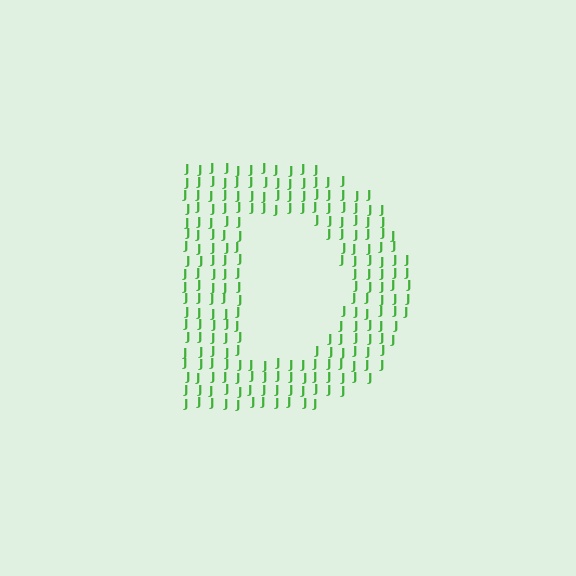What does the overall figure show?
The overall figure shows the letter D.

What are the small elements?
The small elements are letter J's.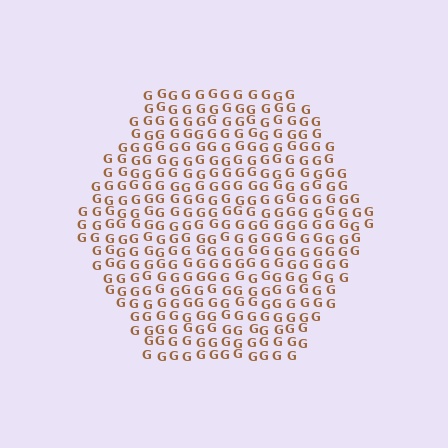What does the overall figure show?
The overall figure shows a hexagon.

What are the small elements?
The small elements are letter G's.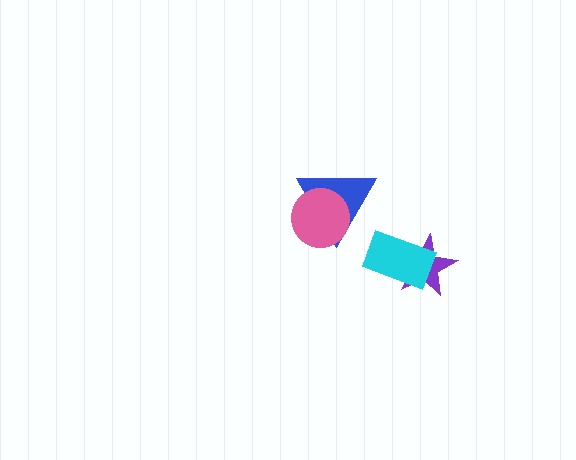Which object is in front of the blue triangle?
The pink circle is in front of the blue triangle.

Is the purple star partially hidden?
Yes, it is partially covered by another shape.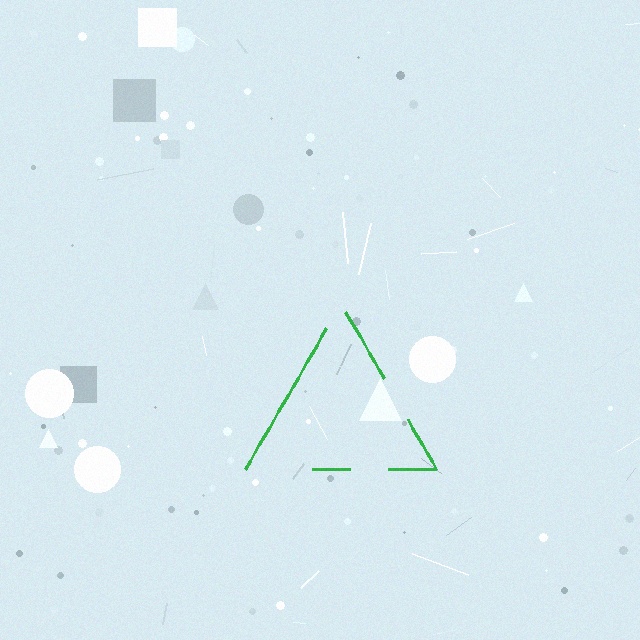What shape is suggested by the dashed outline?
The dashed outline suggests a triangle.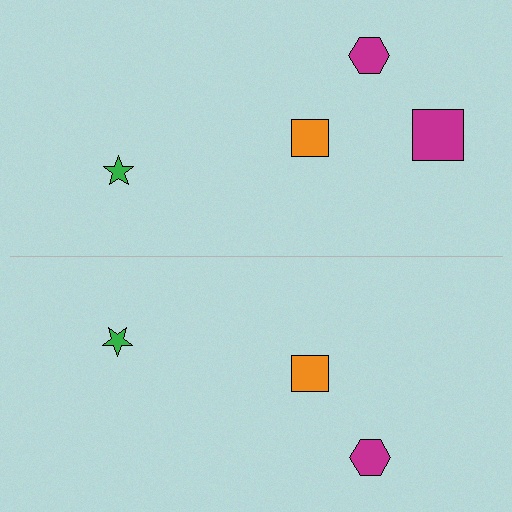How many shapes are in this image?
There are 7 shapes in this image.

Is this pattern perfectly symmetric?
No, the pattern is not perfectly symmetric. A magenta square is missing from the bottom side.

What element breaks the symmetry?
A magenta square is missing from the bottom side.